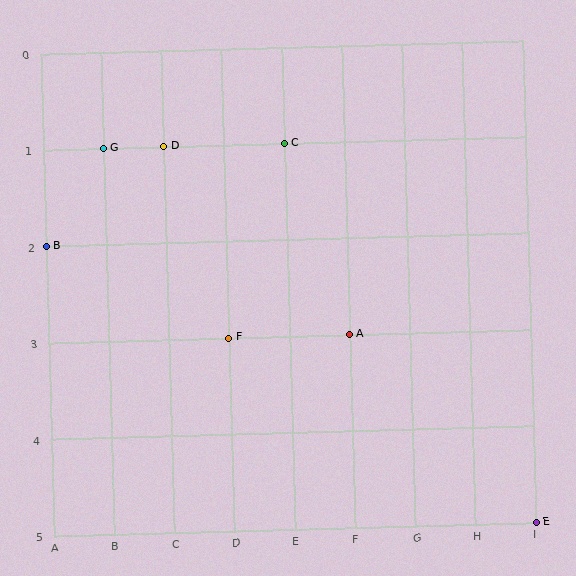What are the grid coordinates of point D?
Point D is at grid coordinates (C, 1).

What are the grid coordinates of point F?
Point F is at grid coordinates (D, 3).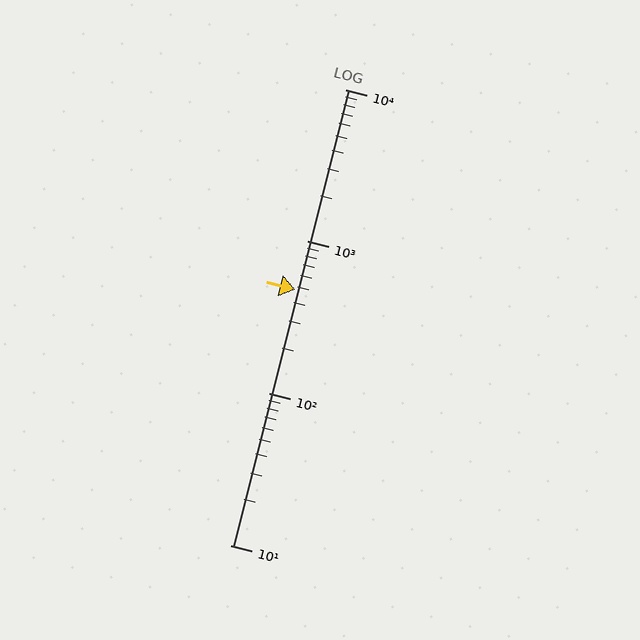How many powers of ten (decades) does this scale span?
The scale spans 3 decades, from 10 to 10000.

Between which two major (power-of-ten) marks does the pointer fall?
The pointer is between 100 and 1000.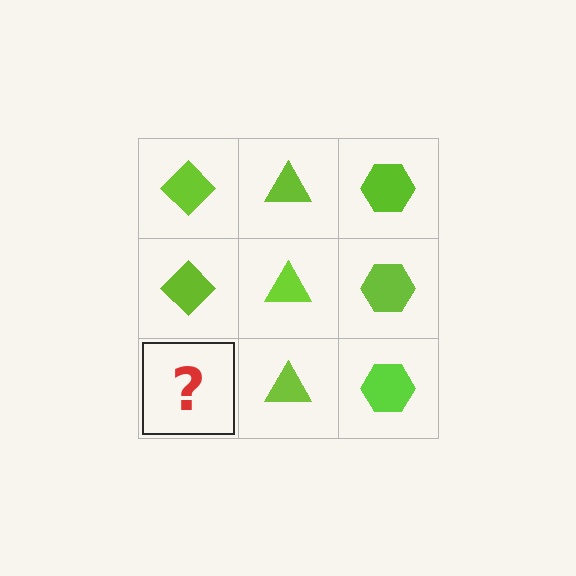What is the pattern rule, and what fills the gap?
The rule is that each column has a consistent shape. The gap should be filled with a lime diamond.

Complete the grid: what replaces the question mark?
The question mark should be replaced with a lime diamond.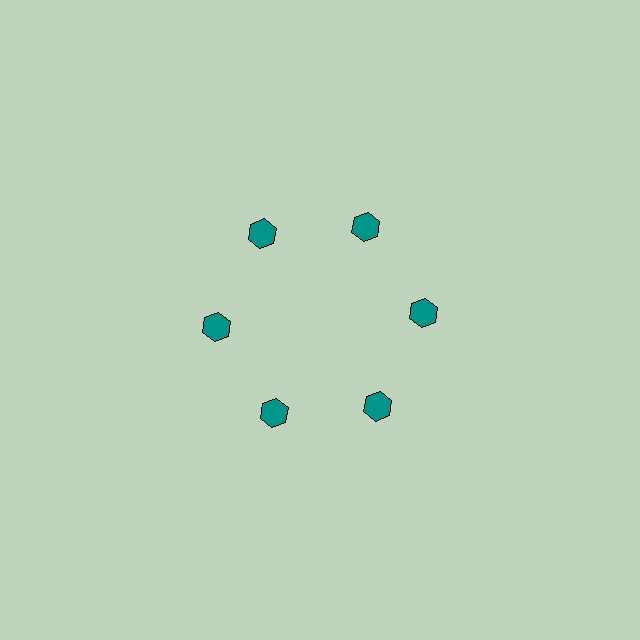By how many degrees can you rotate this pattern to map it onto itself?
The pattern maps onto itself every 60 degrees of rotation.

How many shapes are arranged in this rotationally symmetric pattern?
There are 6 shapes, arranged in 6 groups of 1.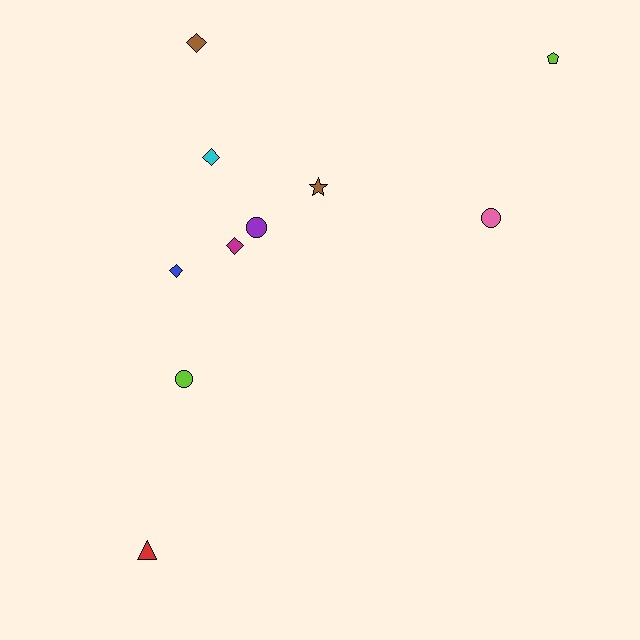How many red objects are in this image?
There is 1 red object.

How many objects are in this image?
There are 10 objects.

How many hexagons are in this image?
There are no hexagons.